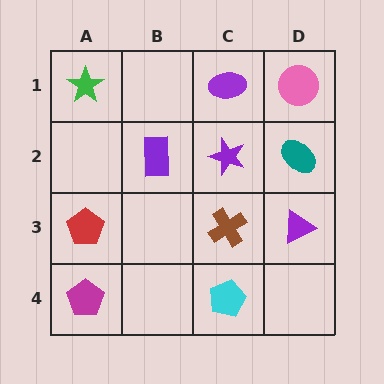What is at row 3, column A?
A red pentagon.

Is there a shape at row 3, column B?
No, that cell is empty.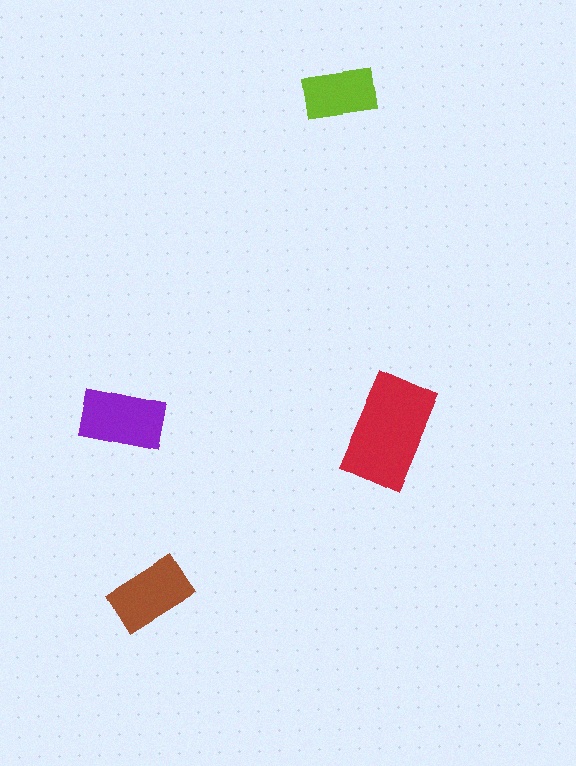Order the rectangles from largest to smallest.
the red one, the purple one, the brown one, the lime one.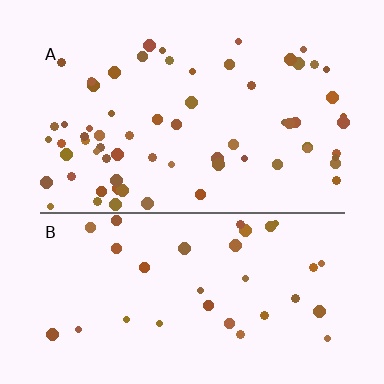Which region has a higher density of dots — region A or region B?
A (the top).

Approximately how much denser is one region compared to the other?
Approximately 2.0× — region A over region B.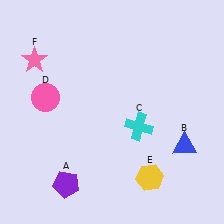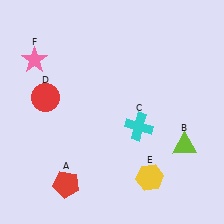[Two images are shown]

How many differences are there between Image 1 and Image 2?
There are 3 differences between the two images.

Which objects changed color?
A changed from purple to red. B changed from blue to lime. D changed from pink to red.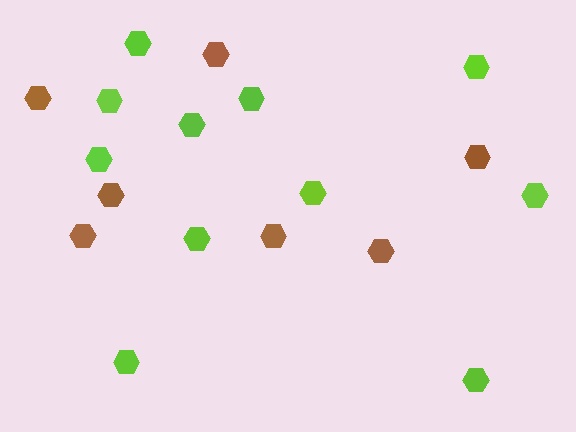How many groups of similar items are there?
There are 2 groups: one group of lime hexagons (11) and one group of brown hexagons (7).